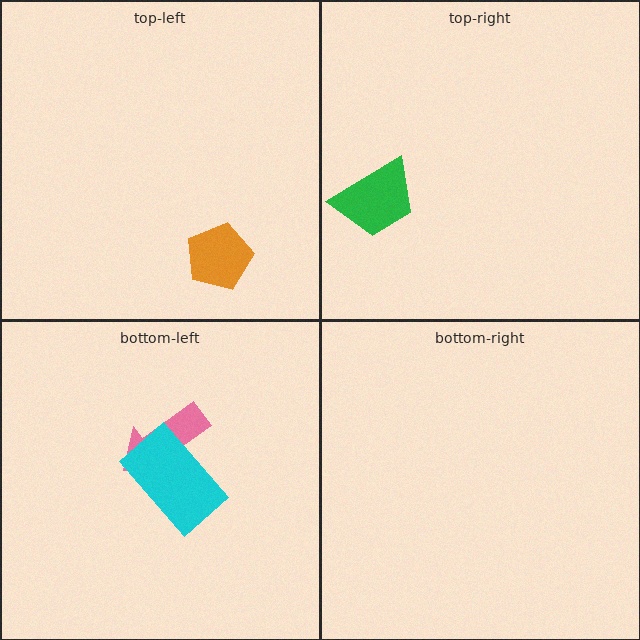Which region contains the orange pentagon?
The top-left region.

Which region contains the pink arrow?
The bottom-left region.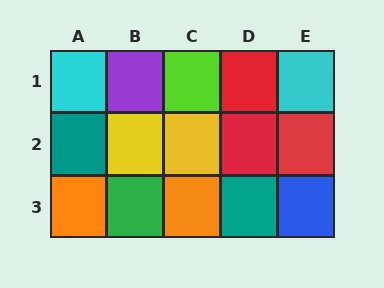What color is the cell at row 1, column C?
Lime.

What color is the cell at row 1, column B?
Purple.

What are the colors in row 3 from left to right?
Orange, green, orange, teal, blue.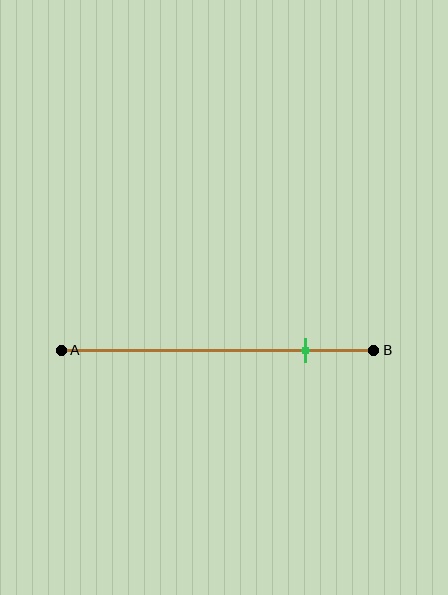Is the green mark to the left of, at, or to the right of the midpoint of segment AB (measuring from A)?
The green mark is to the right of the midpoint of segment AB.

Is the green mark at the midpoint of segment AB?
No, the mark is at about 80% from A, not at the 50% midpoint.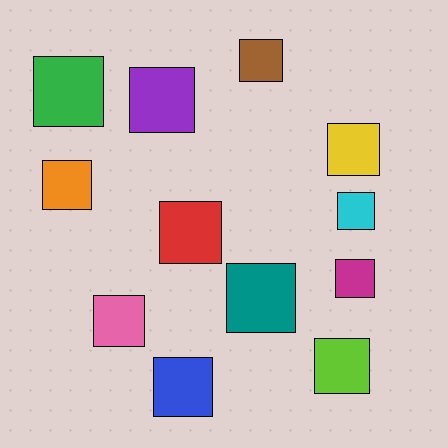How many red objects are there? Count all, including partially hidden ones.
There is 1 red object.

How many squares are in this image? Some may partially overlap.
There are 12 squares.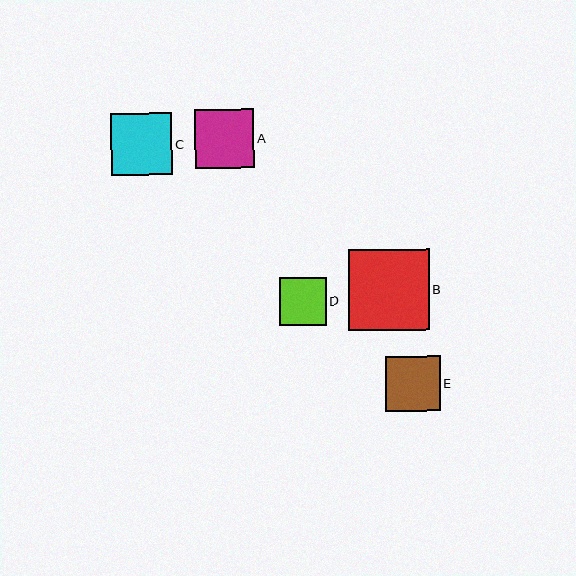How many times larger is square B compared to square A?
Square B is approximately 1.4 times the size of square A.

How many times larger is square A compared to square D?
Square A is approximately 1.3 times the size of square D.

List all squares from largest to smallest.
From largest to smallest: B, C, A, E, D.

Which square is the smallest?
Square D is the smallest with a size of approximately 47 pixels.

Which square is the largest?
Square B is the largest with a size of approximately 81 pixels.